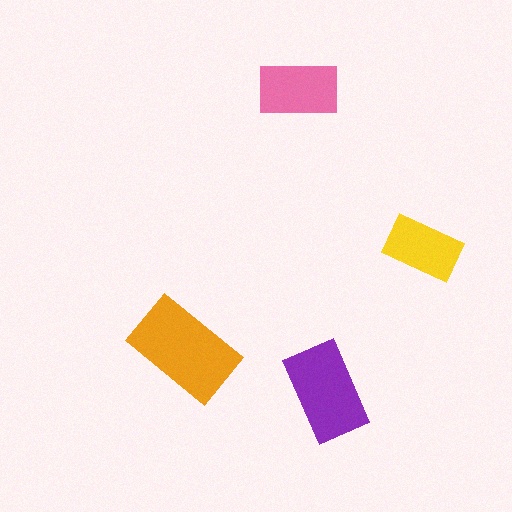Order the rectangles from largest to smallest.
the orange one, the purple one, the pink one, the yellow one.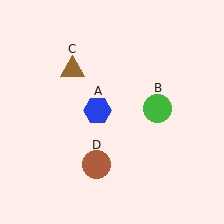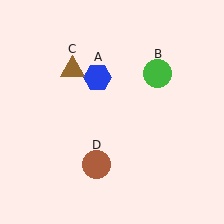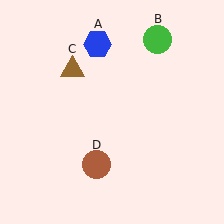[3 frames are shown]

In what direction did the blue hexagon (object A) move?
The blue hexagon (object A) moved up.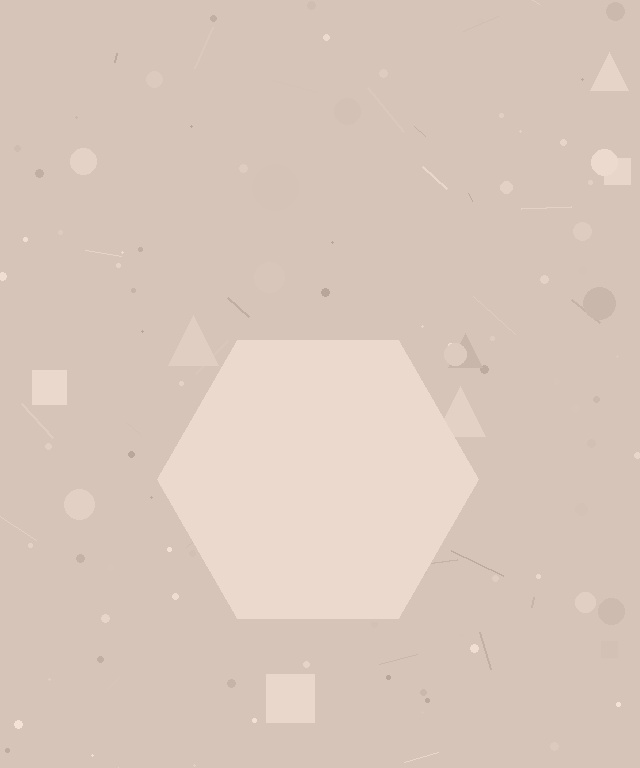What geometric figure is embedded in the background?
A hexagon is embedded in the background.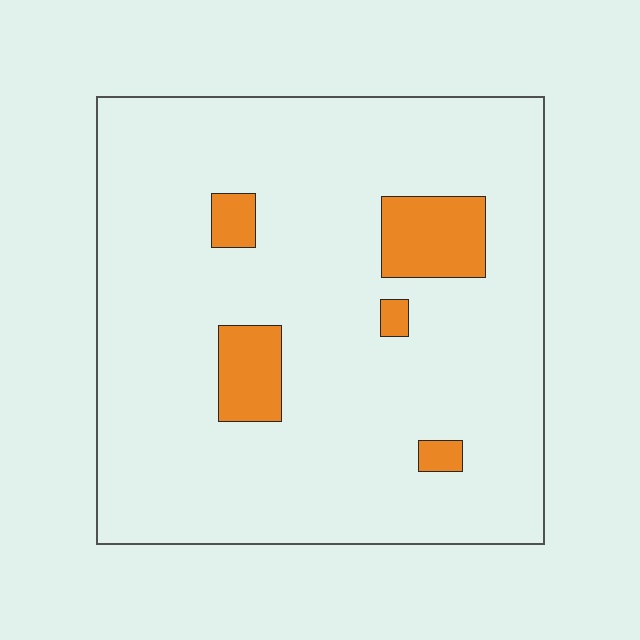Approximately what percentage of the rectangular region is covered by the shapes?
Approximately 10%.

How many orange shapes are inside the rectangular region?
5.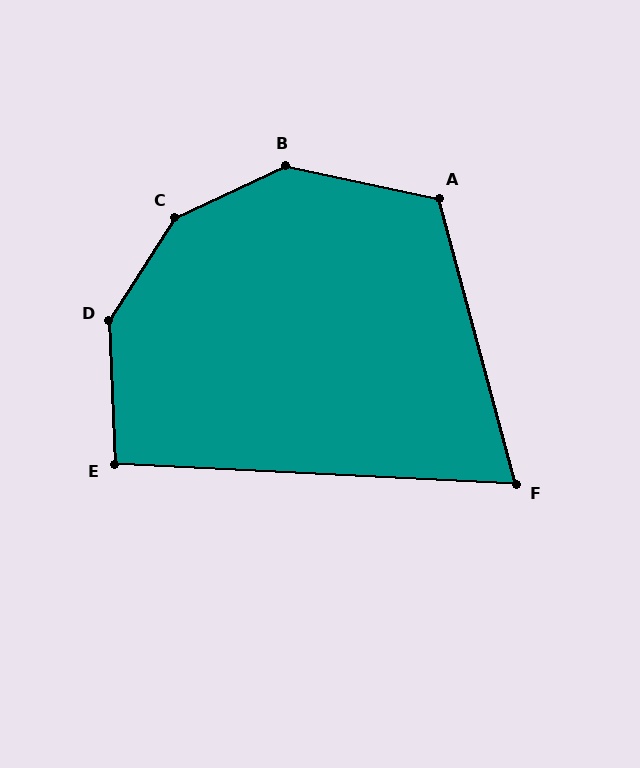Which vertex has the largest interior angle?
C, at approximately 148 degrees.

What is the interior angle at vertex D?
Approximately 145 degrees (obtuse).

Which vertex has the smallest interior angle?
F, at approximately 72 degrees.